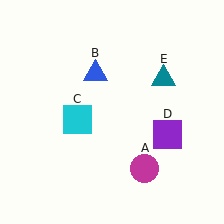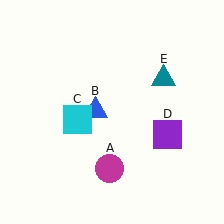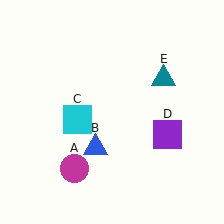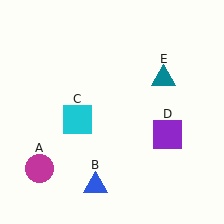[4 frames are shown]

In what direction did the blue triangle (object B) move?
The blue triangle (object B) moved down.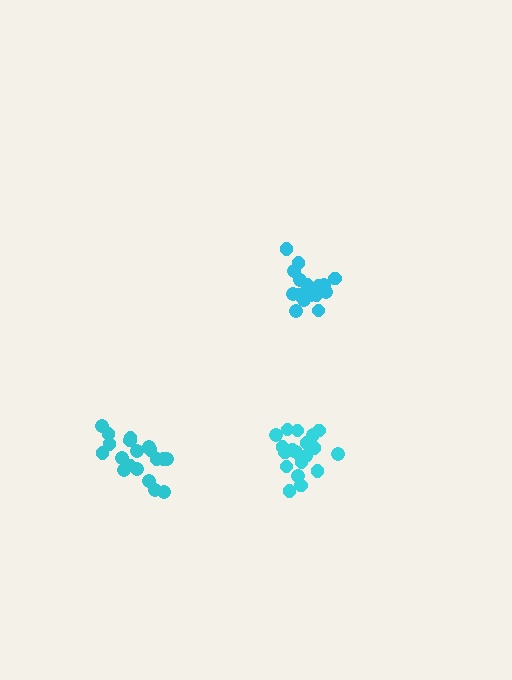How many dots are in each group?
Group 1: 19 dots, Group 2: 19 dots, Group 3: 17 dots (55 total).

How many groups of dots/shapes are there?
There are 3 groups.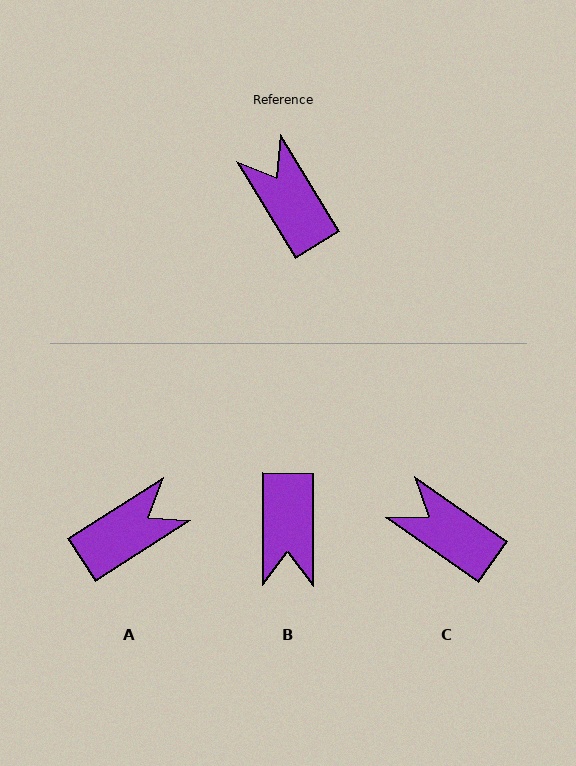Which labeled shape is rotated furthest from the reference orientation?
B, about 148 degrees away.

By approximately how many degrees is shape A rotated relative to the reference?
Approximately 89 degrees clockwise.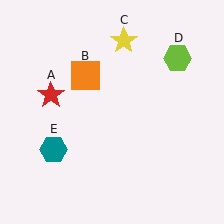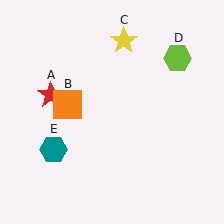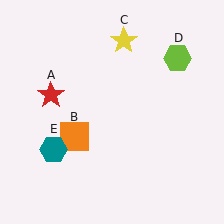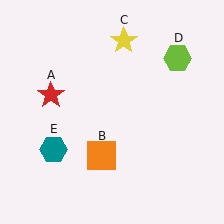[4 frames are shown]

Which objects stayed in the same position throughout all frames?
Red star (object A) and yellow star (object C) and lime hexagon (object D) and teal hexagon (object E) remained stationary.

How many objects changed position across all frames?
1 object changed position: orange square (object B).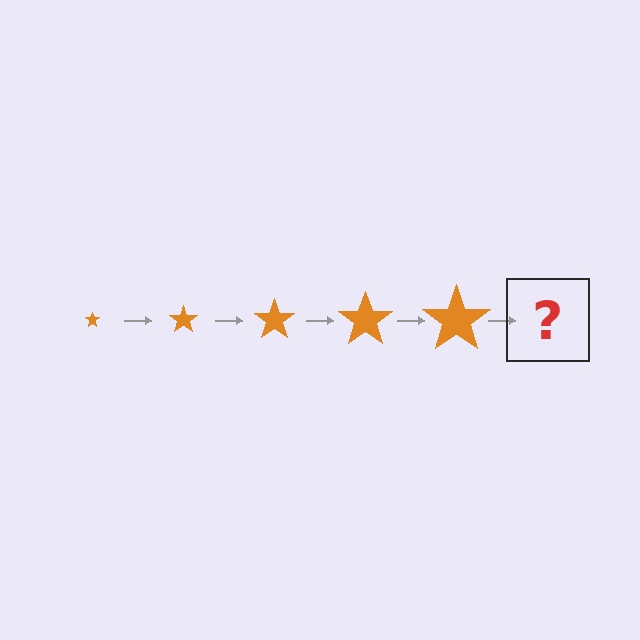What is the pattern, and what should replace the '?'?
The pattern is that the star gets progressively larger each step. The '?' should be an orange star, larger than the previous one.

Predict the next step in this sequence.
The next step is an orange star, larger than the previous one.